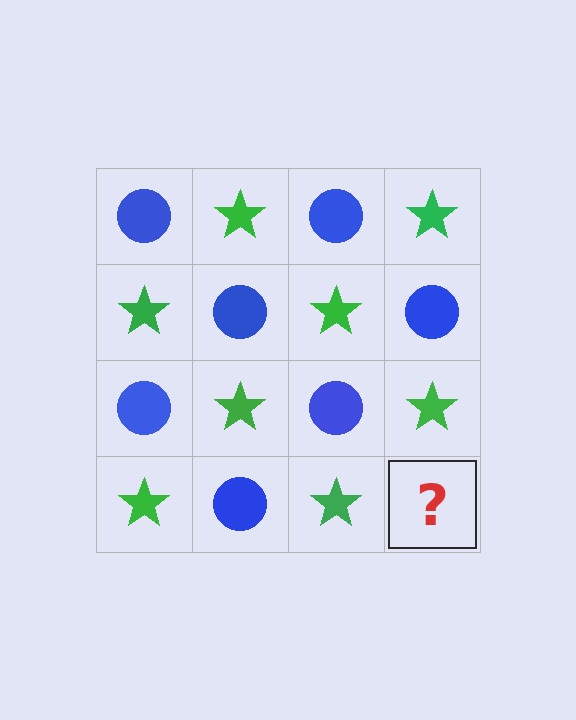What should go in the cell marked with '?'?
The missing cell should contain a blue circle.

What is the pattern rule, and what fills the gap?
The rule is that it alternates blue circle and green star in a checkerboard pattern. The gap should be filled with a blue circle.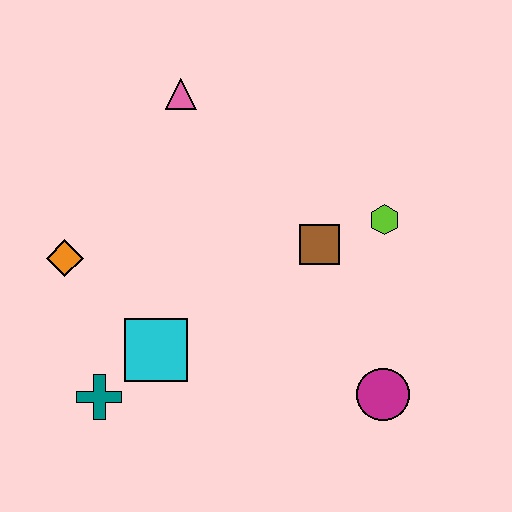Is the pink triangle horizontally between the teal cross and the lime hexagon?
Yes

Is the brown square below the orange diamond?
No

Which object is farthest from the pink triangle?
The magenta circle is farthest from the pink triangle.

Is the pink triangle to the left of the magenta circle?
Yes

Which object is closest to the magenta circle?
The brown square is closest to the magenta circle.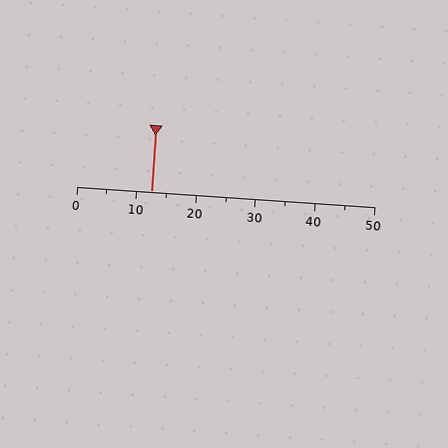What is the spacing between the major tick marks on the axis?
The major ticks are spaced 10 apart.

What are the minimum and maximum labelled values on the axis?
The axis runs from 0 to 50.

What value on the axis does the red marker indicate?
The marker indicates approximately 12.5.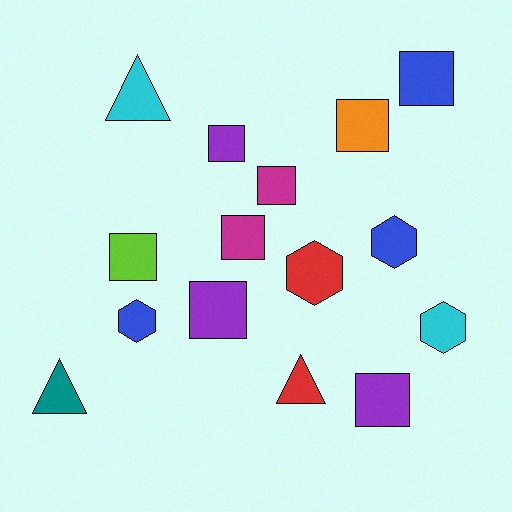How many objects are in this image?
There are 15 objects.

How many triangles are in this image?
There are 3 triangles.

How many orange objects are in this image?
There is 1 orange object.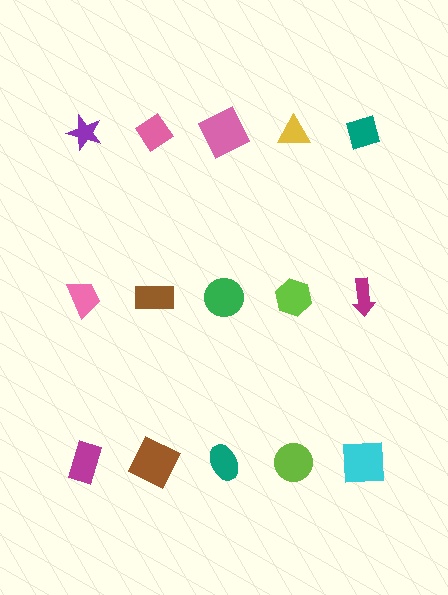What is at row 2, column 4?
A lime hexagon.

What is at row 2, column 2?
A brown rectangle.